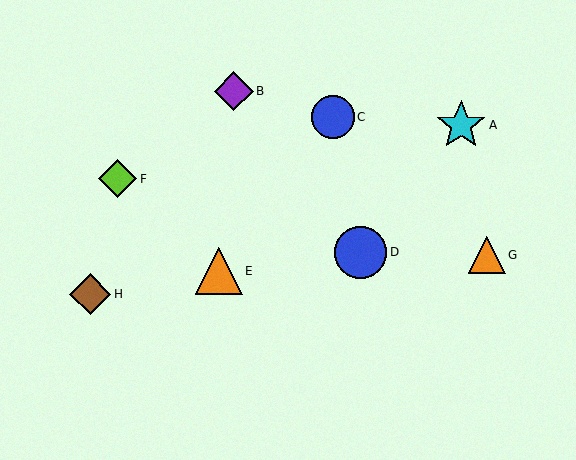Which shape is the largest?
The blue circle (labeled D) is the largest.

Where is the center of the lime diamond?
The center of the lime diamond is at (118, 179).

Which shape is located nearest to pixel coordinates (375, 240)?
The blue circle (labeled D) at (361, 252) is nearest to that location.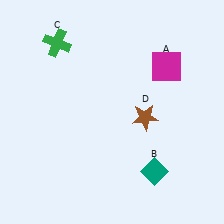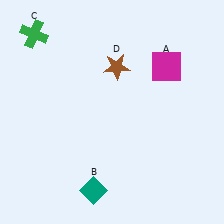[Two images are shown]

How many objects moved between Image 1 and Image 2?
3 objects moved between the two images.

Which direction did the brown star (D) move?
The brown star (D) moved up.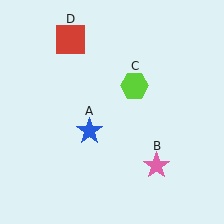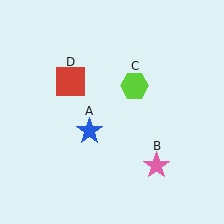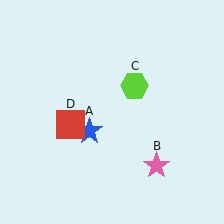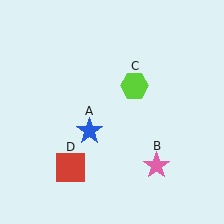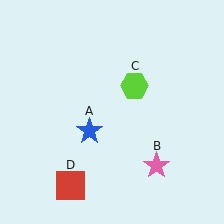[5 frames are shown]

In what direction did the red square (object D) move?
The red square (object D) moved down.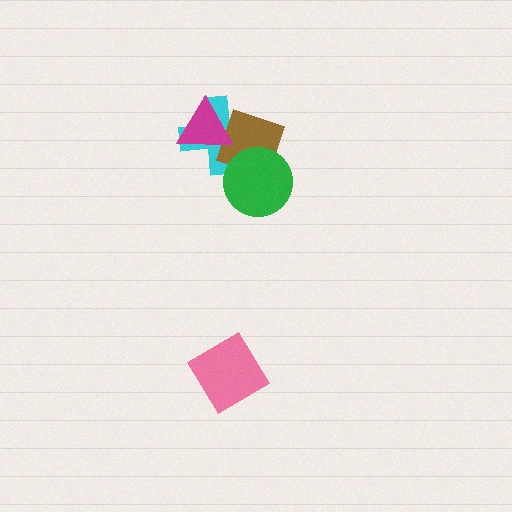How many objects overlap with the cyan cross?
3 objects overlap with the cyan cross.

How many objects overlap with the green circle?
2 objects overlap with the green circle.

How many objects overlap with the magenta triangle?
2 objects overlap with the magenta triangle.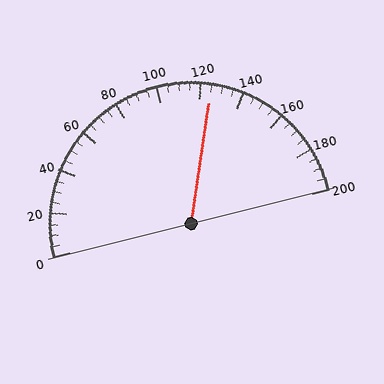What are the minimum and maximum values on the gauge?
The gauge ranges from 0 to 200.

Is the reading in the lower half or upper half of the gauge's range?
The reading is in the upper half of the range (0 to 200).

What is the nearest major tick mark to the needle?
The nearest major tick mark is 120.